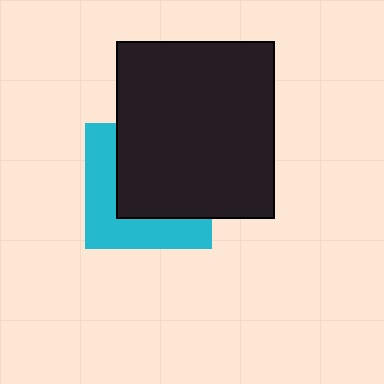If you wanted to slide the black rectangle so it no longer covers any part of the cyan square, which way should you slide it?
Slide it toward the upper-right — that is the most direct way to separate the two shapes.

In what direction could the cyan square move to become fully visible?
The cyan square could move toward the lower-left. That would shift it out from behind the black rectangle entirely.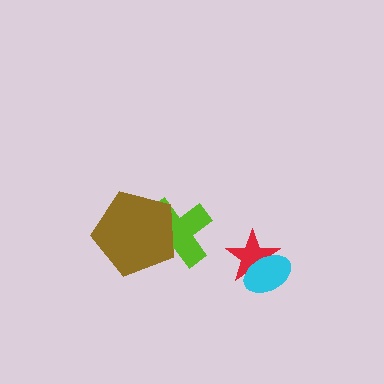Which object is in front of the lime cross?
The brown pentagon is in front of the lime cross.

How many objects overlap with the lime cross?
1 object overlaps with the lime cross.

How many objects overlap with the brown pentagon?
1 object overlaps with the brown pentagon.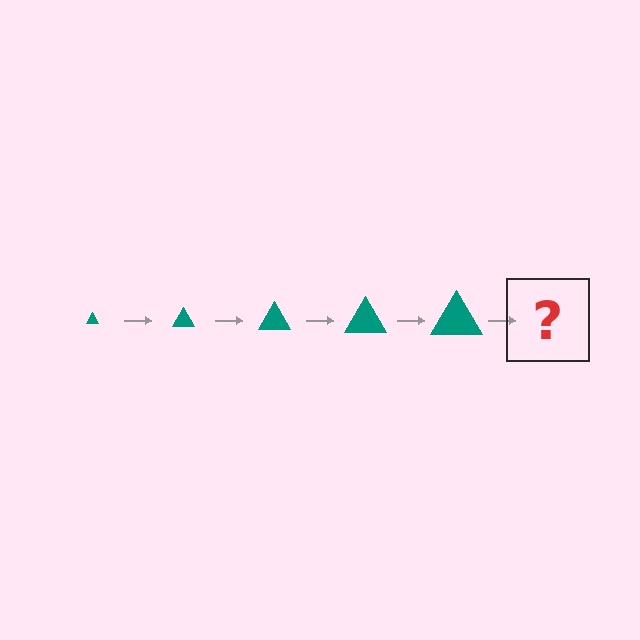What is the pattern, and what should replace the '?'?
The pattern is that the triangle gets progressively larger each step. The '?' should be a teal triangle, larger than the previous one.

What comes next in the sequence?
The next element should be a teal triangle, larger than the previous one.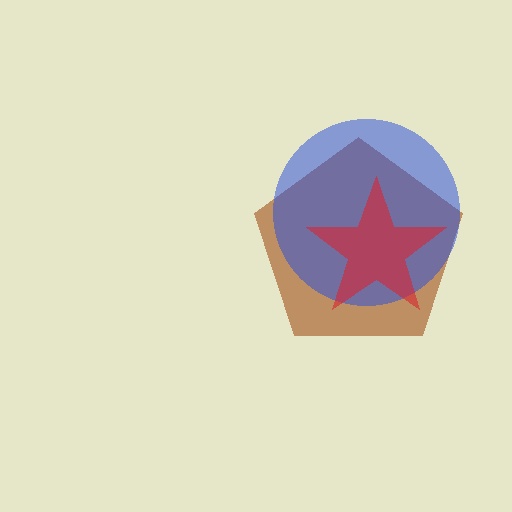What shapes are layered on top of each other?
The layered shapes are: a brown pentagon, a blue circle, a red star.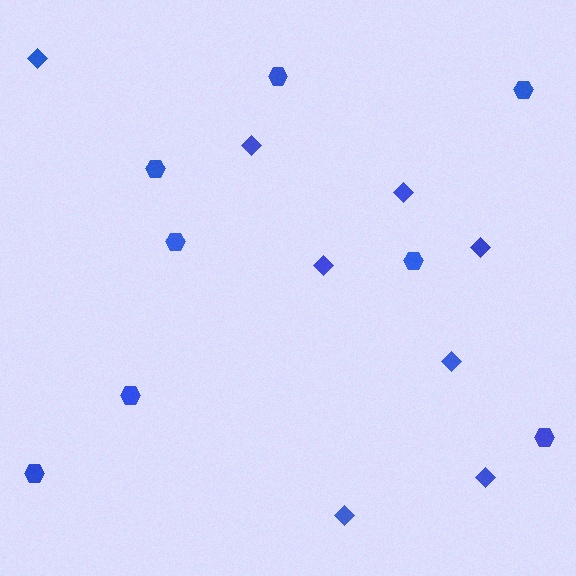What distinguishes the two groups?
There are 2 groups: one group of hexagons (8) and one group of diamonds (8).